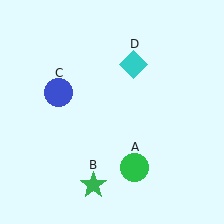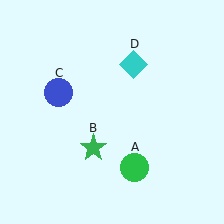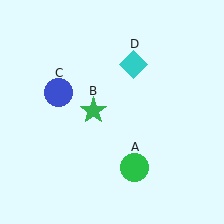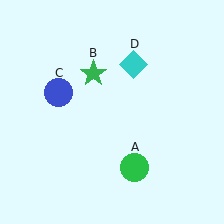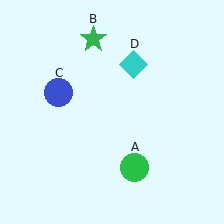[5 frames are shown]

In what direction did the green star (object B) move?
The green star (object B) moved up.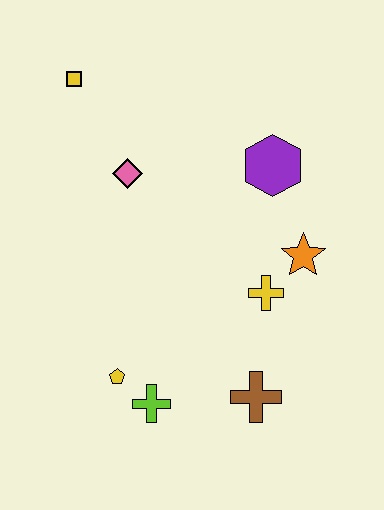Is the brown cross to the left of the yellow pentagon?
No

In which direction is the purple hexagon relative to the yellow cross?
The purple hexagon is above the yellow cross.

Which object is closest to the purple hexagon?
The orange star is closest to the purple hexagon.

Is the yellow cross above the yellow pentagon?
Yes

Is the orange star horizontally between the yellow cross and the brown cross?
No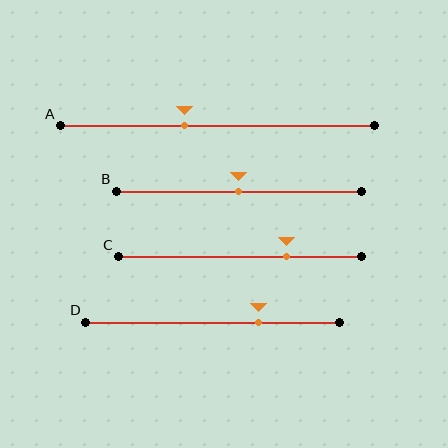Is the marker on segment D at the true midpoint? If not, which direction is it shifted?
No, the marker on segment D is shifted to the right by about 18% of the segment length.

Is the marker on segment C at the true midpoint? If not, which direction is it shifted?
No, the marker on segment C is shifted to the right by about 19% of the segment length.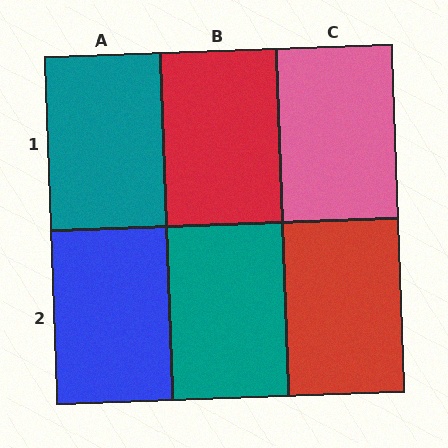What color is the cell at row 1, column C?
Pink.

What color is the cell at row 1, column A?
Teal.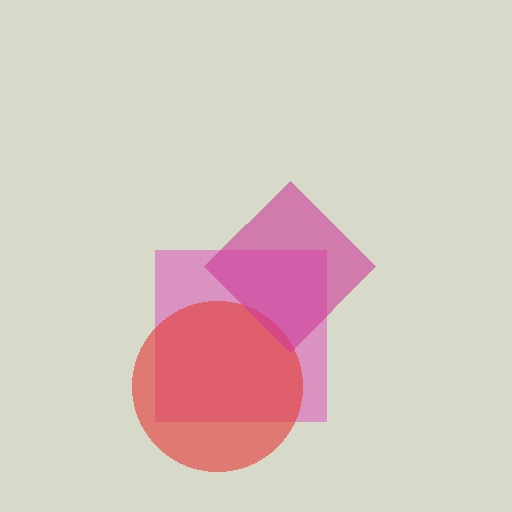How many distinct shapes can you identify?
There are 3 distinct shapes: a pink square, a red circle, a magenta diamond.